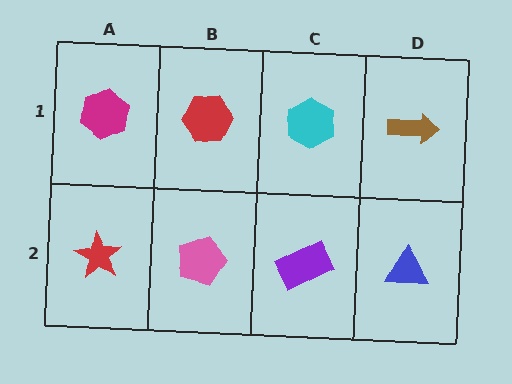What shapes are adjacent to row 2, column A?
A magenta hexagon (row 1, column A), a pink pentagon (row 2, column B).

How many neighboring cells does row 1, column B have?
3.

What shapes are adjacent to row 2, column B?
A red hexagon (row 1, column B), a red star (row 2, column A), a purple rectangle (row 2, column C).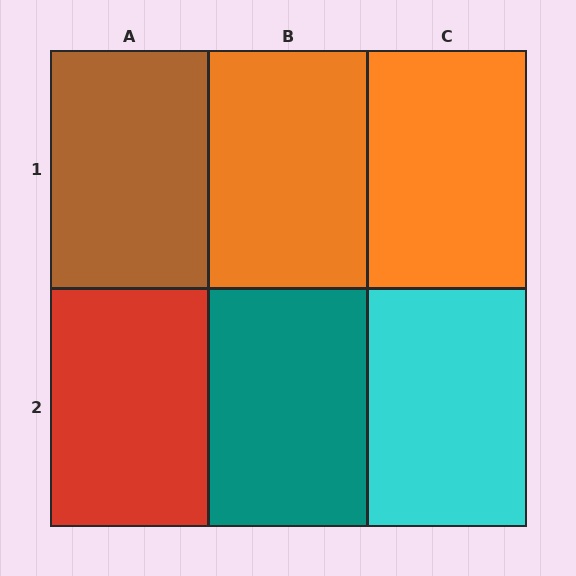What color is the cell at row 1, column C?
Orange.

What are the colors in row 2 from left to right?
Red, teal, cyan.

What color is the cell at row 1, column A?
Brown.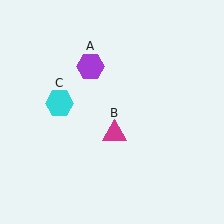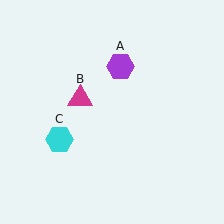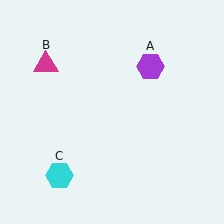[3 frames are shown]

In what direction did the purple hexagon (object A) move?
The purple hexagon (object A) moved right.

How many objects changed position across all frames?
3 objects changed position: purple hexagon (object A), magenta triangle (object B), cyan hexagon (object C).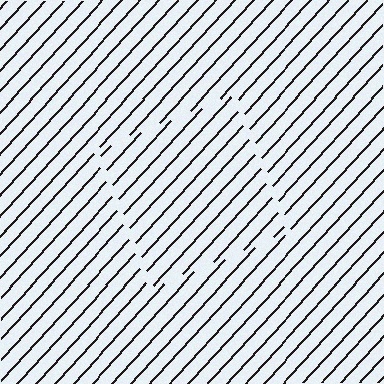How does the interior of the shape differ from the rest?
The interior of the shape contains the same grating, shifted by half a period — the contour is defined by the phase discontinuity where line-ends from the inner and outer gratings abut.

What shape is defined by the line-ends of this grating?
An illusory square. The interior of the shape contains the same grating, shifted by half a period — the contour is defined by the phase discontinuity where line-ends from the inner and outer gratings abut.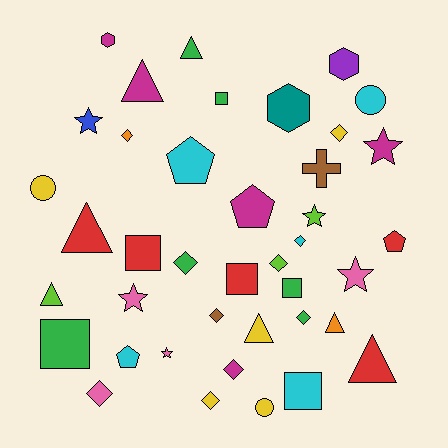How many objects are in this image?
There are 40 objects.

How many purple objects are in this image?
There is 1 purple object.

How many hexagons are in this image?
There are 3 hexagons.